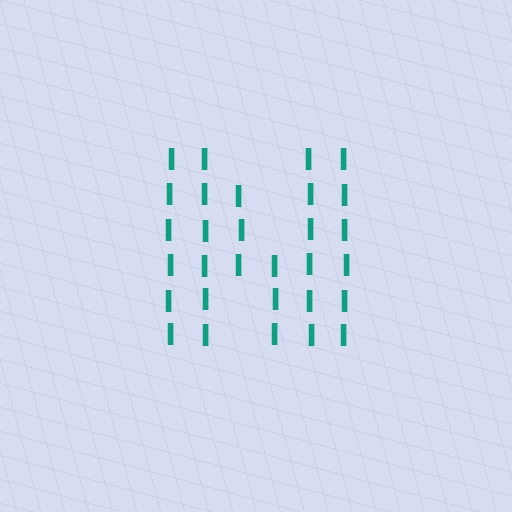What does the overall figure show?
The overall figure shows the letter N.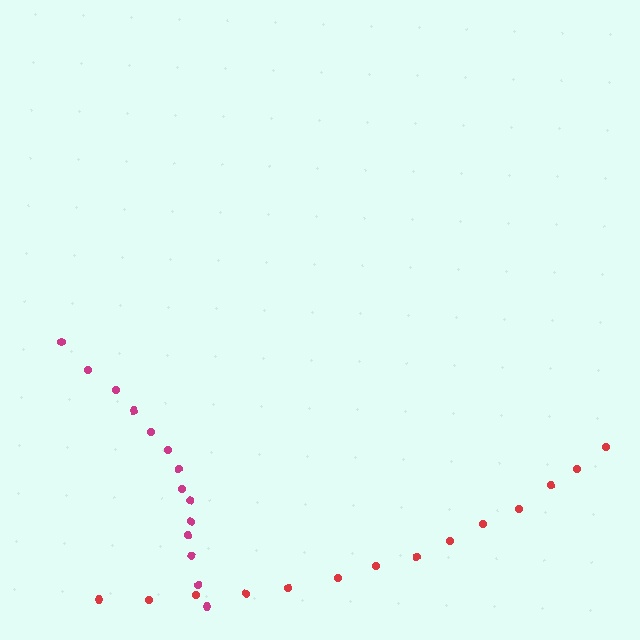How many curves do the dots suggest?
There are 2 distinct paths.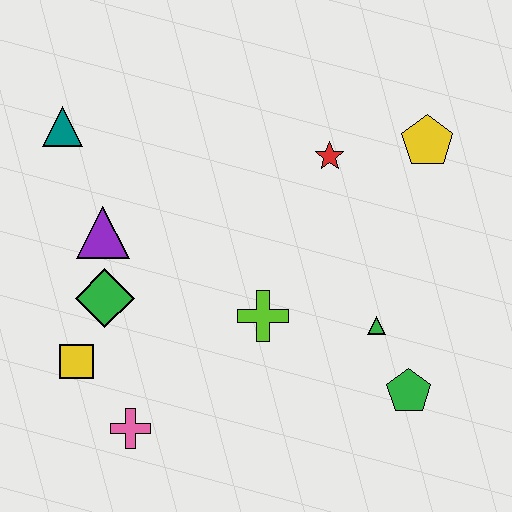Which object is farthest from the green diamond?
The yellow pentagon is farthest from the green diamond.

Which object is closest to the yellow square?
The green diamond is closest to the yellow square.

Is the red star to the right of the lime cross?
Yes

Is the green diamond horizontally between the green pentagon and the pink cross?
No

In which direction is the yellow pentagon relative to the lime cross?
The yellow pentagon is above the lime cross.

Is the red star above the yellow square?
Yes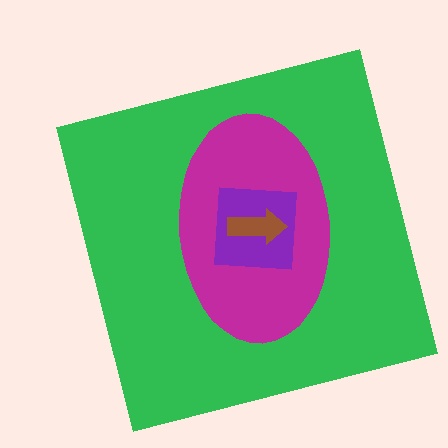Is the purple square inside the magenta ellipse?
Yes.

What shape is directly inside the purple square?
The brown arrow.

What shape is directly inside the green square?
The magenta ellipse.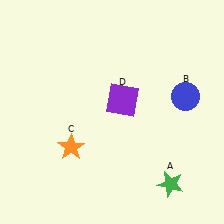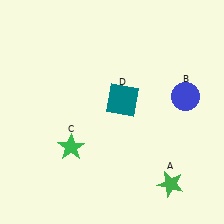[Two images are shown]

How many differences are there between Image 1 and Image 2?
There are 2 differences between the two images.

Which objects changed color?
C changed from orange to green. D changed from purple to teal.